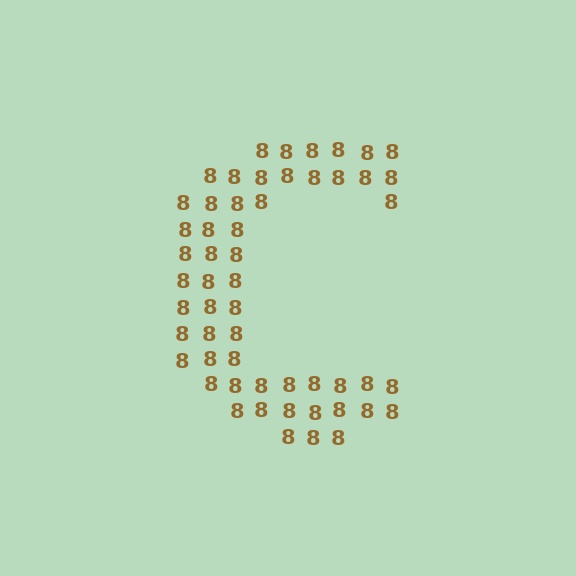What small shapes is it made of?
It is made of small digit 8's.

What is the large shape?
The large shape is the letter C.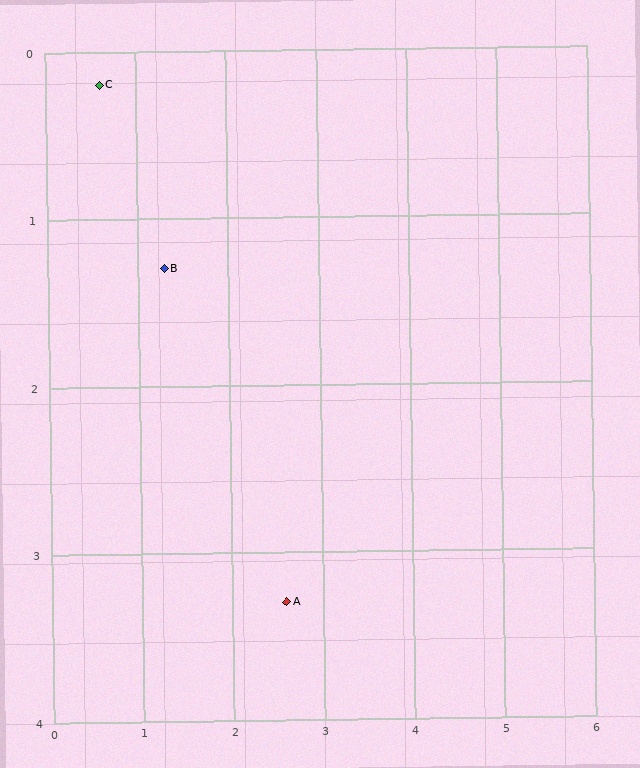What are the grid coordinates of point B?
Point B is at approximately (1.3, 1.3).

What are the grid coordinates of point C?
Point C is at approximately (0.6, 0.2).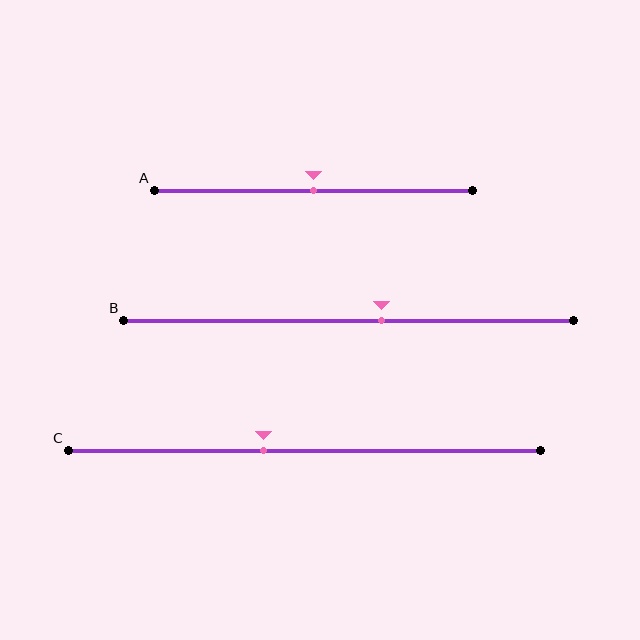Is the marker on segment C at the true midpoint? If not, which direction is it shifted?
No, the marker on segment C is shifted to the left by about 9% of the segment length.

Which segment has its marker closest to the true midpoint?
Segment A has its marker closest to the true midpoint.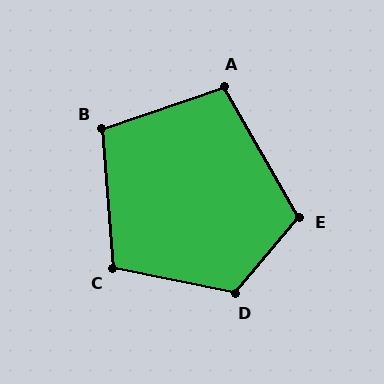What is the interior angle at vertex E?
Approximately 110 degrees (obtuse).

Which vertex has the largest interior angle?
D, at approximately 119 degrees.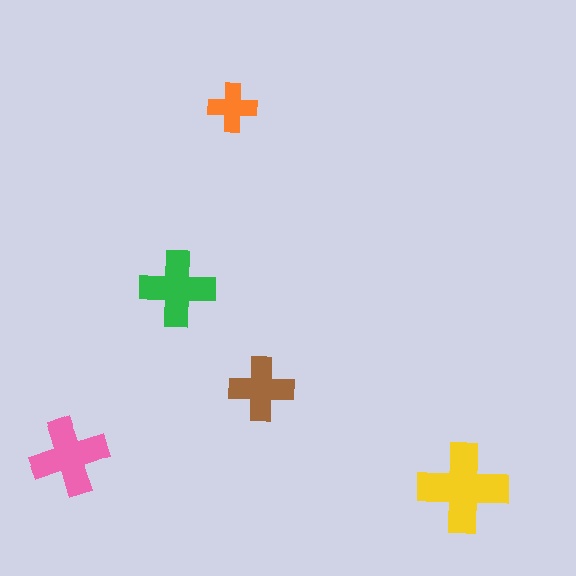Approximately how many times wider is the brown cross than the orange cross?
About 1.5 times wider.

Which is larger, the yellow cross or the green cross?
The yellow one.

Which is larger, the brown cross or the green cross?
The green one.